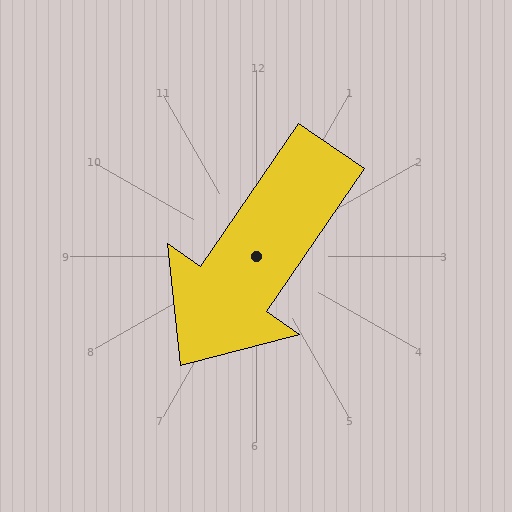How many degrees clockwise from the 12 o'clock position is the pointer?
Approximately 215 degrees.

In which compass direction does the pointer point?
Southwest.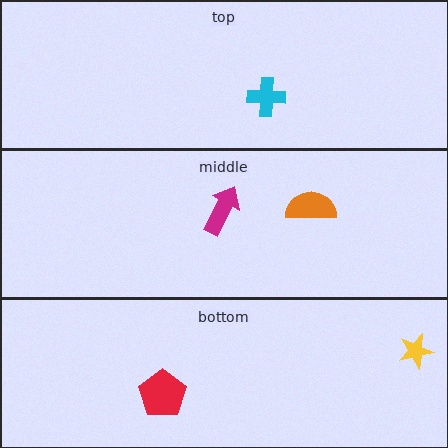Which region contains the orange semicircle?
The middle region.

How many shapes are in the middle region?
2.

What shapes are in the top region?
The cyan cross.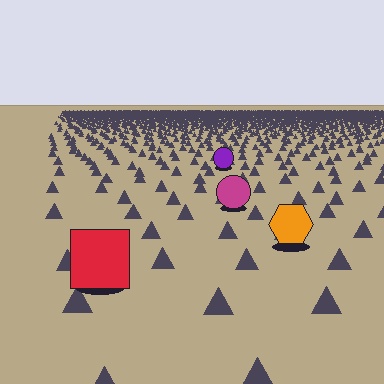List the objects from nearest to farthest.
From nearest to farthest: the red square, the orange hexagon, the magenta circle, the purple circle.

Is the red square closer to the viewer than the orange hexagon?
Yes. The red square is closer — you can tell from the texture gradient: the ground texture is coarser near it.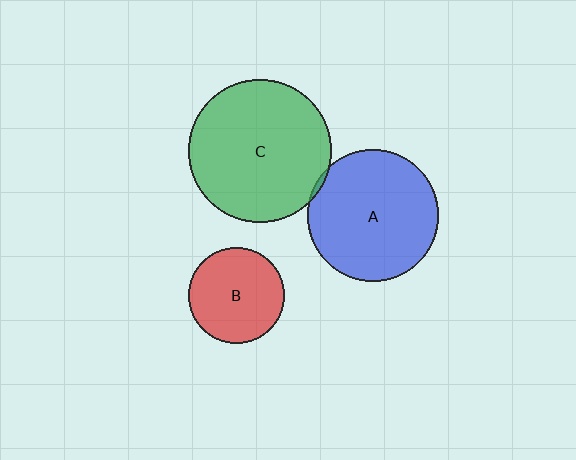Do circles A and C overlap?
Yes.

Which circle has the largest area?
Circle C (green).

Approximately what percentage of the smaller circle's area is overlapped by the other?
Approximately 5%.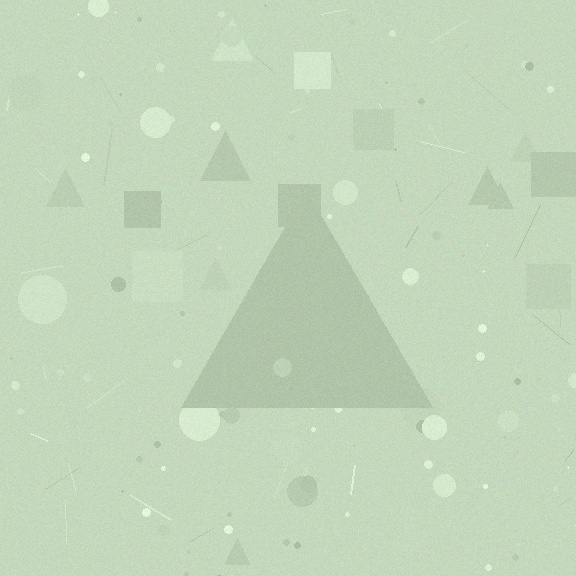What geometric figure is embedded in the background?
A triangle is embedded in the background.